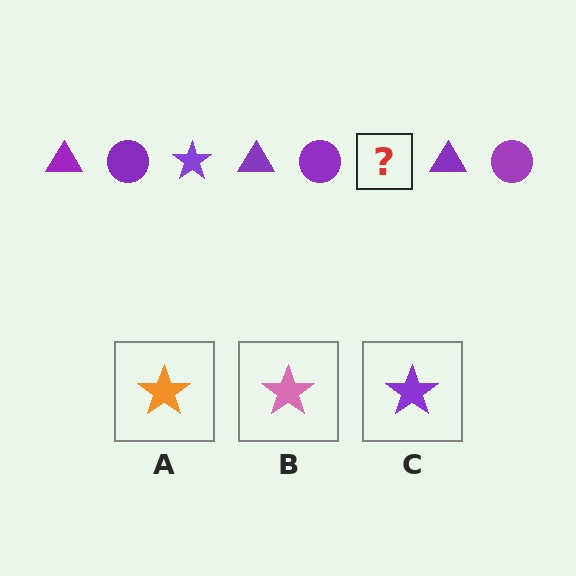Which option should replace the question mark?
Option C.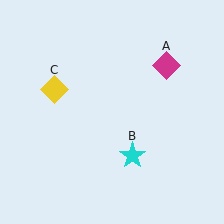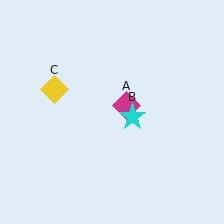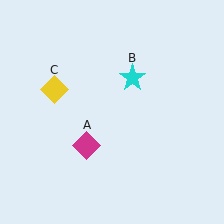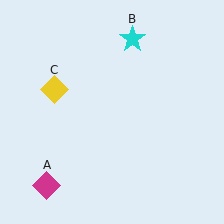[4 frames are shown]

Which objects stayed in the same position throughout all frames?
Yellow diamond (object C) remained stationary.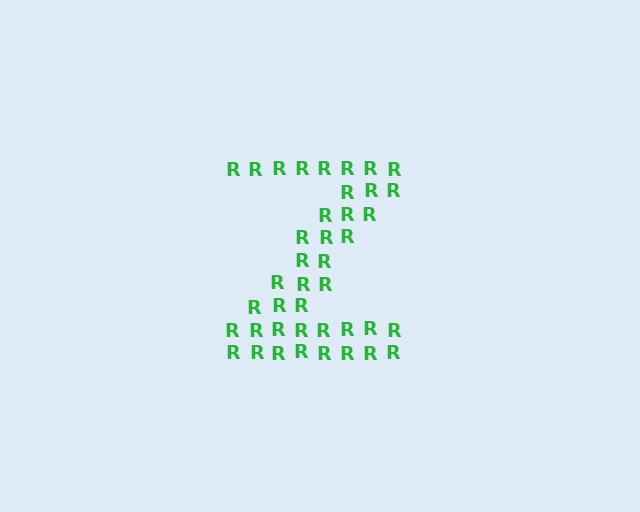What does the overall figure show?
The overall figure shows the letter Z.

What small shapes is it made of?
It is made of small letter R's.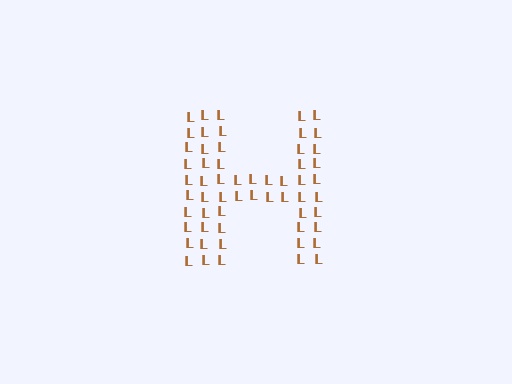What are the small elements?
The small elements are letter L's.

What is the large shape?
The large shape is the letter H.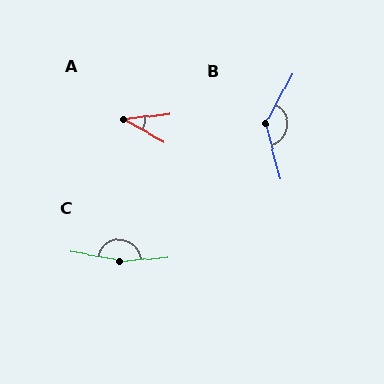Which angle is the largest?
C, at approximately 164 degrees.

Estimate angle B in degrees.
Approximately 137 degrees.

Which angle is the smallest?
A, at approximately 36 degrees.